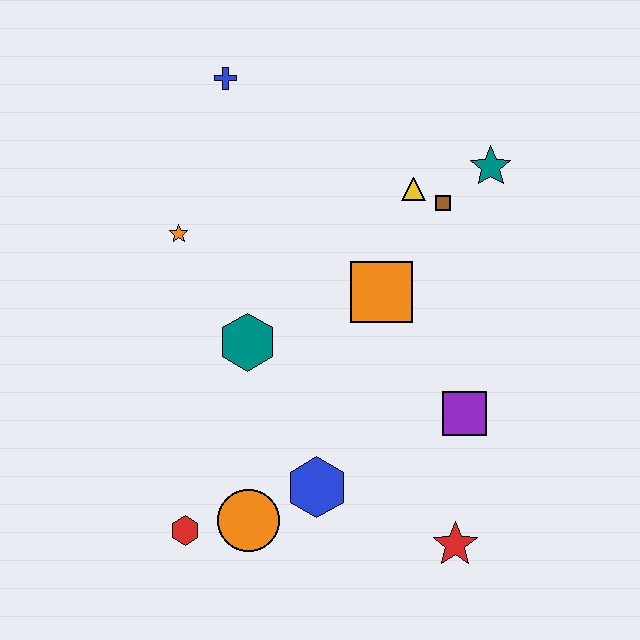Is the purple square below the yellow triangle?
Yes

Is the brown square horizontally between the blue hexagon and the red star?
Yes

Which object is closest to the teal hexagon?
The orange star is closest to the teal hexagon.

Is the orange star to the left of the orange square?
Yes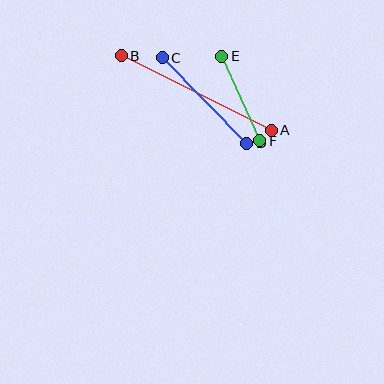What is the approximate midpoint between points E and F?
The midpoint is at approximately (241, 98) pixels.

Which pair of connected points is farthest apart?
Points A and B are farthest apart.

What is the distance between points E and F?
The distance is approximately 93 pixels.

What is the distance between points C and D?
The distance is approximately 120 pixels.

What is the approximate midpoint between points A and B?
The midpoint is at approximately (196, 93) pixels.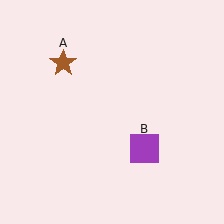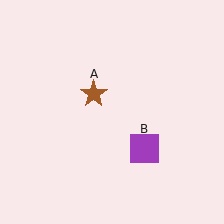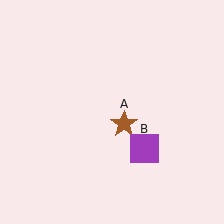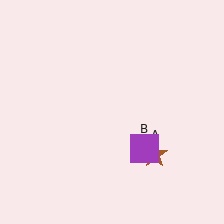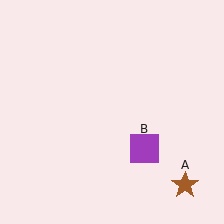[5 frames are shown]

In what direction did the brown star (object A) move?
The brown star (object A) moved down and to the right.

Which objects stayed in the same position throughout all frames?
Purple square (object B) remained stationary.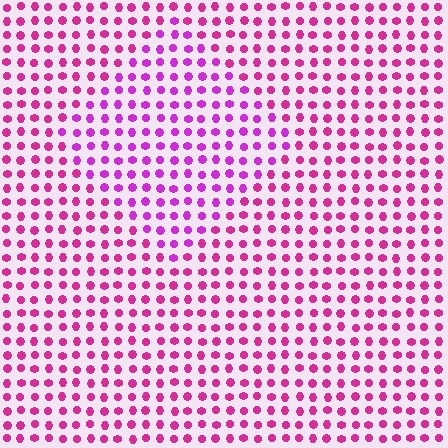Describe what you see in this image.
The image is filled with small magenta elements in a uniform arrangement. A diamond-shaped region is visible where the elements are tinted to a slightly different hue, forming a subtle color boundary.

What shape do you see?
I see a diamond.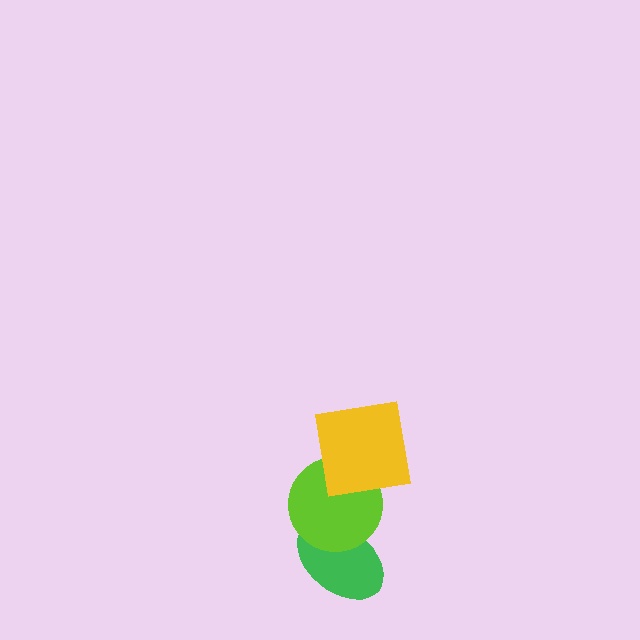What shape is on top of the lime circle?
The yellow square is on top of the lime circle.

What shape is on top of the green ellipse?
The lime circle is on top of the green ellipse.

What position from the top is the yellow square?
The yellow square is 1st from the top.